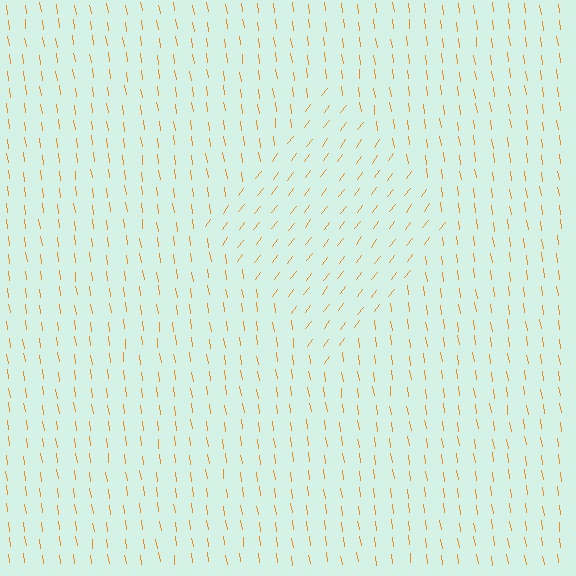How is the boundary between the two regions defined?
The boundary is defined purely by a change in line orientation (approximately 45 degrees difference). All lines are the same color and thickness.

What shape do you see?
I see a diamond.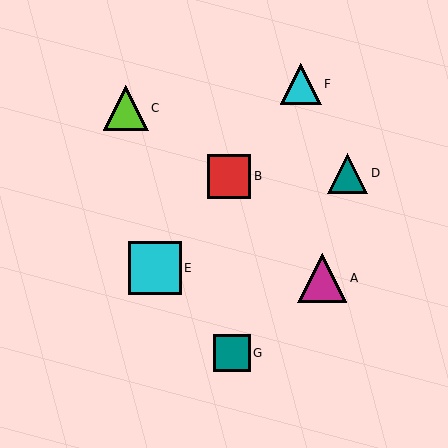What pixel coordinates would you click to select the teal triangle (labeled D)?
Click at (347, 173) to select the teal triangle D.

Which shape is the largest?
The cyan square (labeled E) is the largest.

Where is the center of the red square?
The center of the red square is at (229, 176).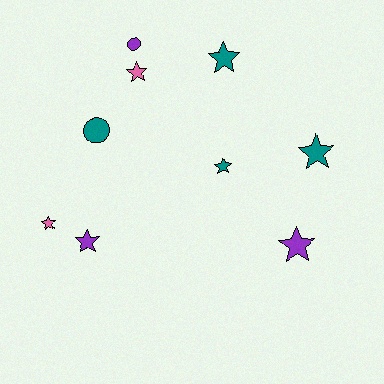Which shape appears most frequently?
Star, with 7 objects.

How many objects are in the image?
There are 9 objects.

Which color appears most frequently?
Teal, with 4 objects.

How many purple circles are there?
There is 1 purple circle.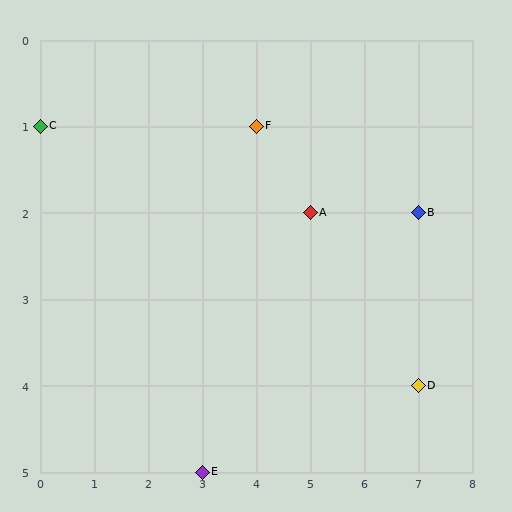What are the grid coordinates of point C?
Point C is at grid coordinates (0, 1).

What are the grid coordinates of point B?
Point B is at grid coordinates (7, 2).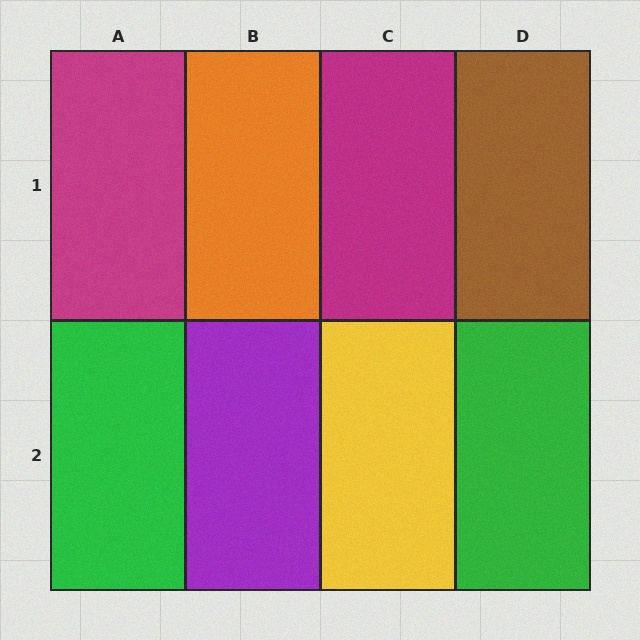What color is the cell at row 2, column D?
Green.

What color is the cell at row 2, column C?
Yellow.